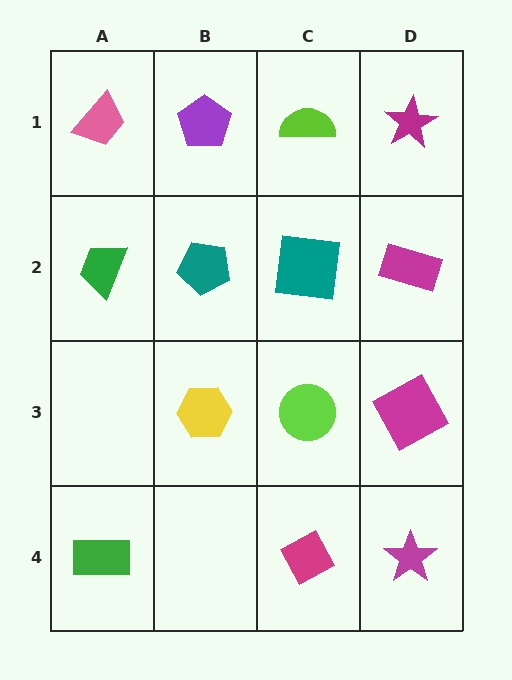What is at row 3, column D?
A magenta square.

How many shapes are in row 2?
4 shapes.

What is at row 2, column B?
A teal pentagon.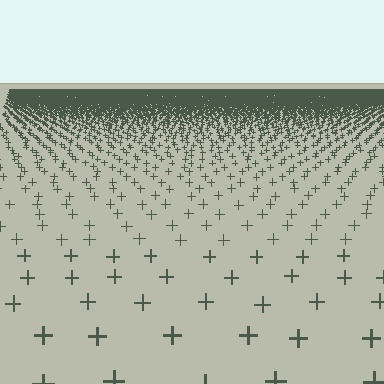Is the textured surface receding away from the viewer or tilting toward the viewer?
The surface is receding away from the viewer. Texture elements get smaller and denser toward the top.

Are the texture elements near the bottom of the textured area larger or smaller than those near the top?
Larger. Near the bottom, elements are closer to the viewer and appear at a bigger on-screen size.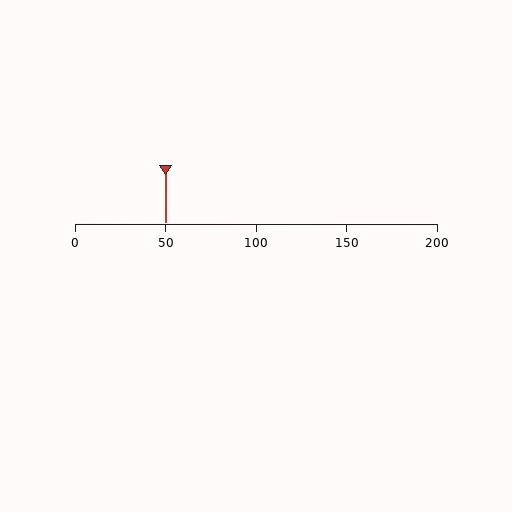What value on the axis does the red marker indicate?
The marker indicates approximately 50.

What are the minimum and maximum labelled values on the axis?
The axis runs from 0 to 200.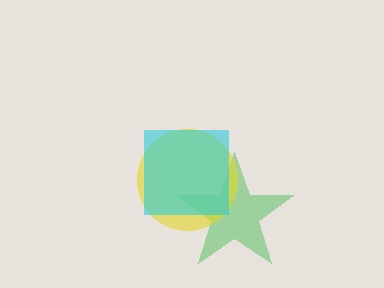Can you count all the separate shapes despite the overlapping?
Yes, there are 3 separate shapes.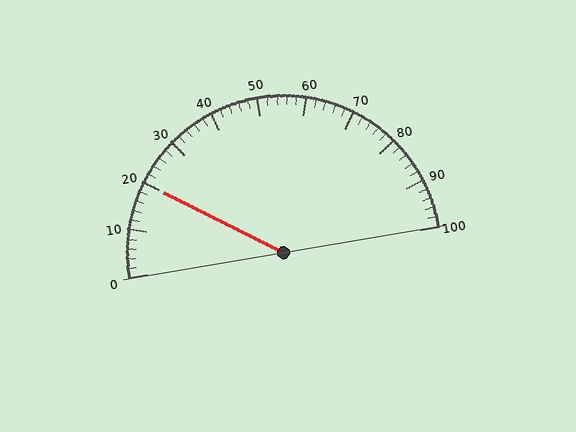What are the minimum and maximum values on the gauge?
The gauge ranges from 0 to 100.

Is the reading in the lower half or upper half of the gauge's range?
The reading is in the lower half of the range (0 to 100).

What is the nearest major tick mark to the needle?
The nearest major tick mark is 20.